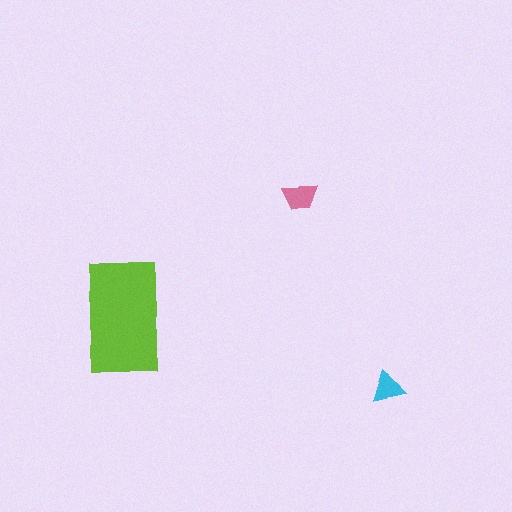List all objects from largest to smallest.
The lime rectangle, the pink trapezoid, the cyan triangle.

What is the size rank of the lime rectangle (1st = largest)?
1st.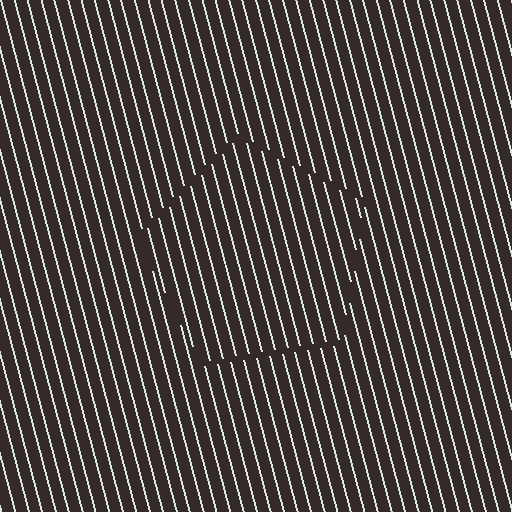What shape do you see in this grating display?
An illusory pentagon. The interior of the shape contains the same grating, shifted by half a period — the contour is defined by the phase discontinuity where line-ends from the inner and outer gratings abut.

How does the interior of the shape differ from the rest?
The interior of the shape contains the same grating, shifted by half a period — the contour is defined by the phase discontinuity where line-ends from the inner and outer gratings abut.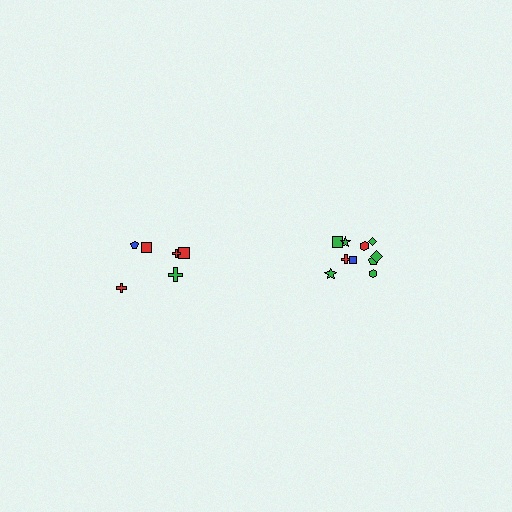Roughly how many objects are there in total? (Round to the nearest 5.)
Roughly 15 objects in total.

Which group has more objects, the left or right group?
The right group.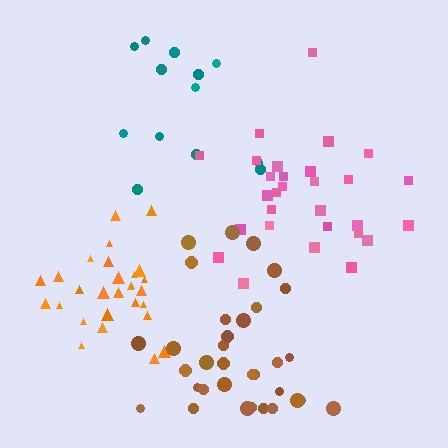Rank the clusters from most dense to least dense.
orange, pink, brown, teal.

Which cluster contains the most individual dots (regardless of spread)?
Brown (33).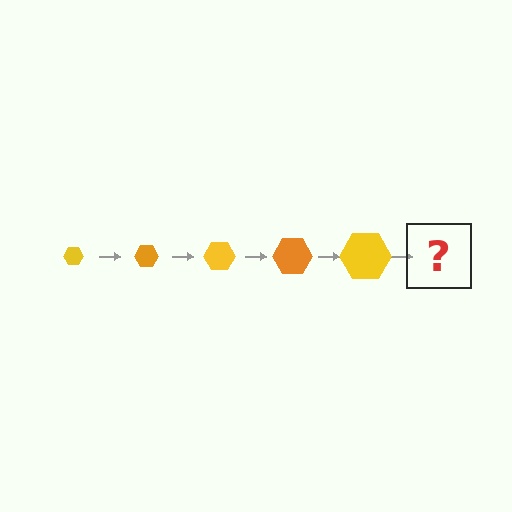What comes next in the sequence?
The next element should be an orange hexagon, larger than the previous one.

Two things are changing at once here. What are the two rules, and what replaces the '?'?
The two rules are that the hexagon grows larger each step and the color cycles through yellow and orange. The '?' should be an orange hexagon, larger than the previous one.